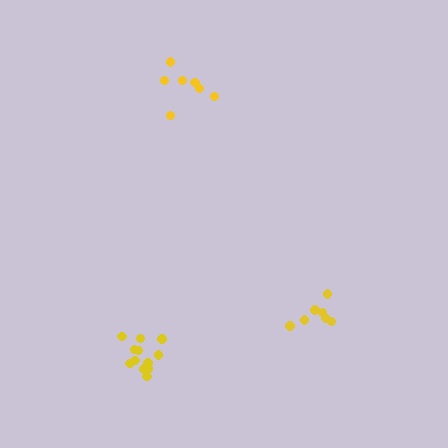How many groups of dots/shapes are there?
There are 3 groups.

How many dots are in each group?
Group 1: 7 dots, Group 2: 12 dots, Group 3: 7 dots (26 total).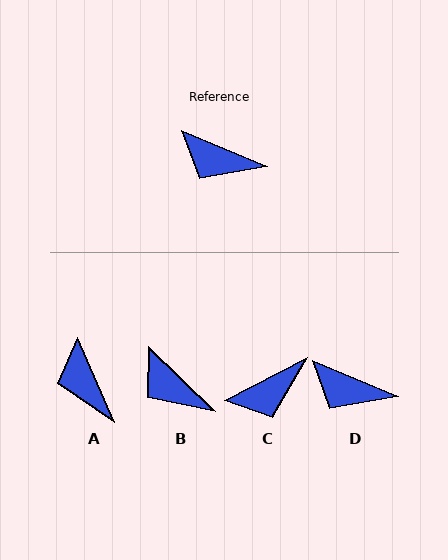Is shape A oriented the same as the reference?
No, it is off by about 44 degrees.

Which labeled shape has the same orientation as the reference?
D.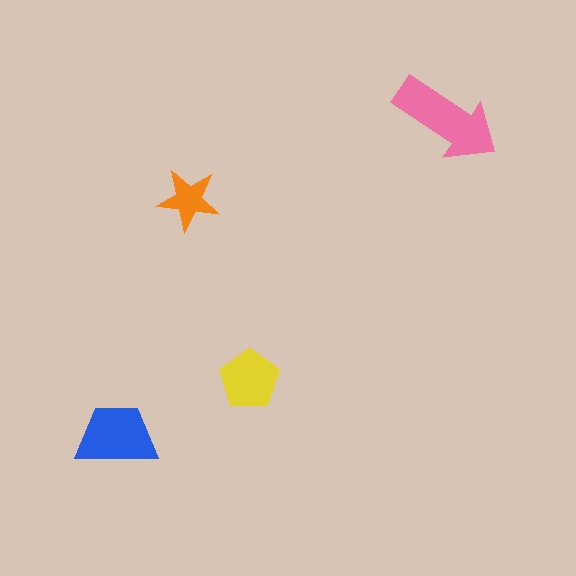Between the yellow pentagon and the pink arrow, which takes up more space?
The pink arrow.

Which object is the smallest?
The orange star.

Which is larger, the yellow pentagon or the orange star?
The yellow pentagon.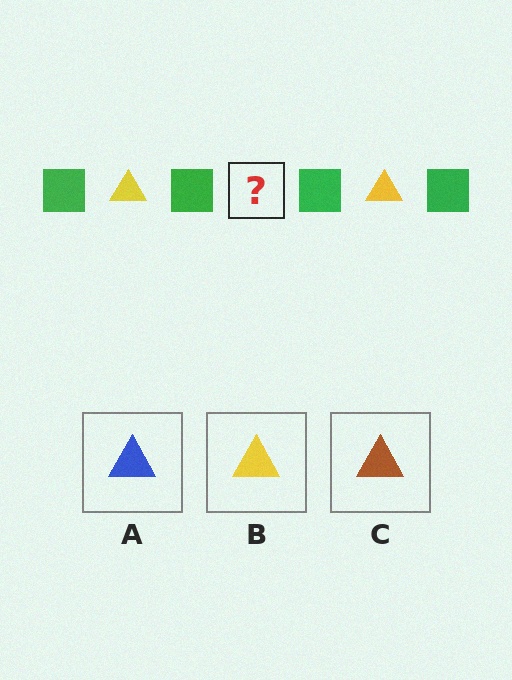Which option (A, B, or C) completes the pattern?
B.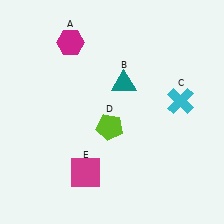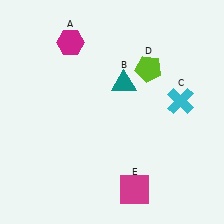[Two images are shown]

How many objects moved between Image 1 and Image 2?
2 objects moved between the two images.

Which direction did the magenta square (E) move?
The magenta square (E) moved right.